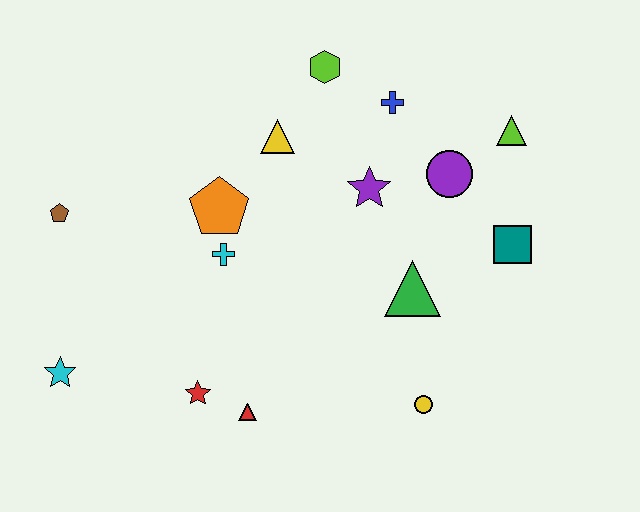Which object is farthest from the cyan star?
The lime triangle is farthest from the cyan star.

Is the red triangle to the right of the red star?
Yes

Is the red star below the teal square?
Yes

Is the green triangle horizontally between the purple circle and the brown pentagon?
Yes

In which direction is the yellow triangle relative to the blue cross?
The yellow triangle is to the left of the blue cross.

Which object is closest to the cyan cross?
The orange pentagon is closest to the cyan cross.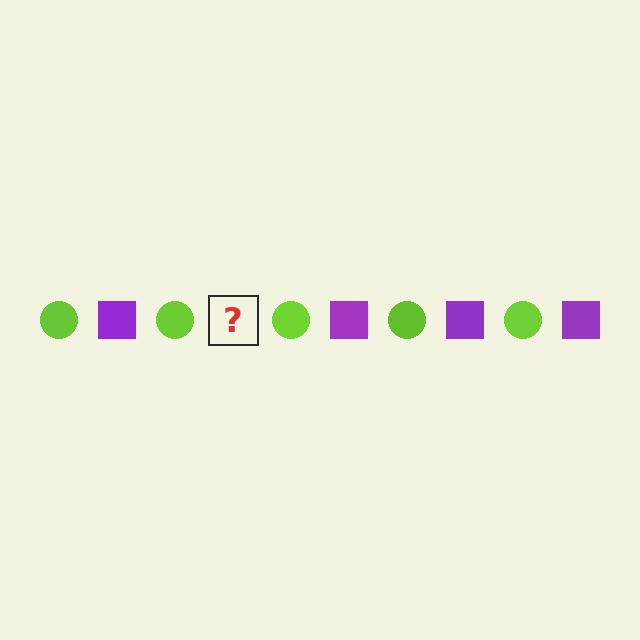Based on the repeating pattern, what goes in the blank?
The blank should be a purple square.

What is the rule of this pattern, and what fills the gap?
The rule is that the pattern alternates between lime circle and purple square. The gap should be filled with a purple square.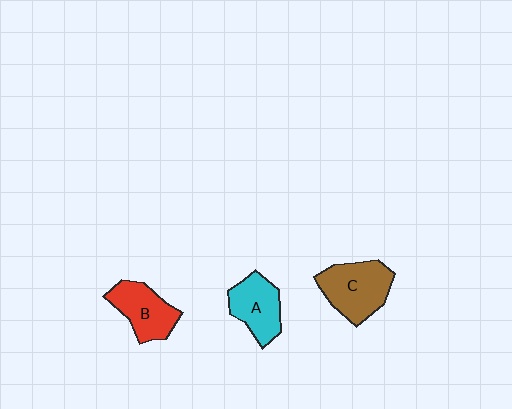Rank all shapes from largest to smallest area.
From largest to smallest: C (brown), B (red), A (cyan).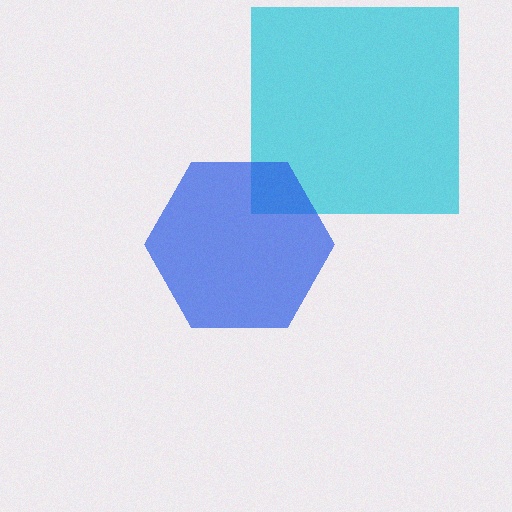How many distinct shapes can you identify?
There are 2 distinct shapes: a cyan square, a blue hexagon.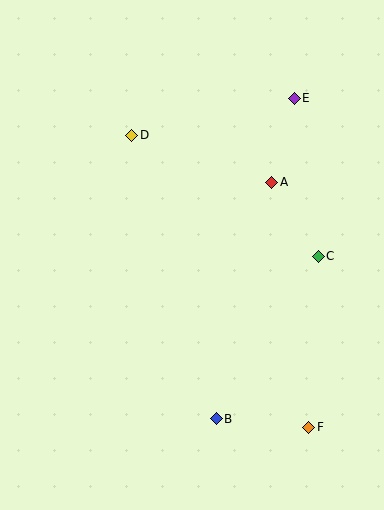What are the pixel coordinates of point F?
Point F is at (309, 427).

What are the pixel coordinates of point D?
Point D is at (132, 135).